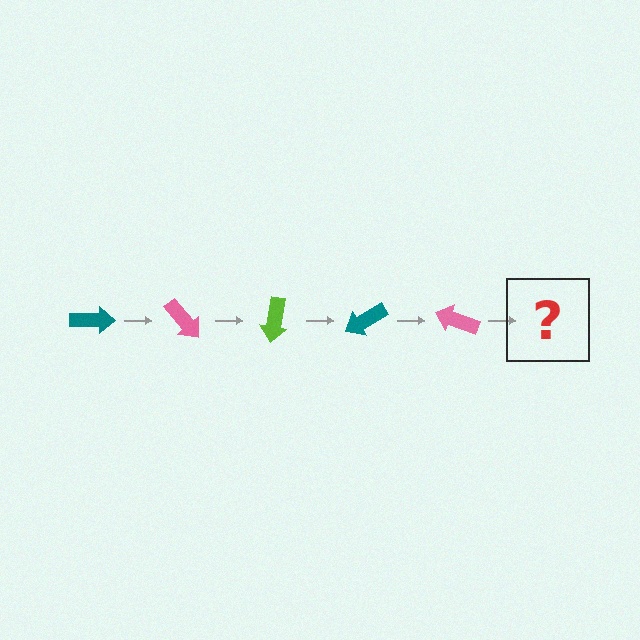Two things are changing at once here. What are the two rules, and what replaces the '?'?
The two rules are that it rotates 50 degrees each step and the color cycles through teal, pink, and lime. The '?' should be a lime arrow, rotated 250 degrees from the start.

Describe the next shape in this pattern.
It should be a lime arrow, rotated 250 degrees from the start.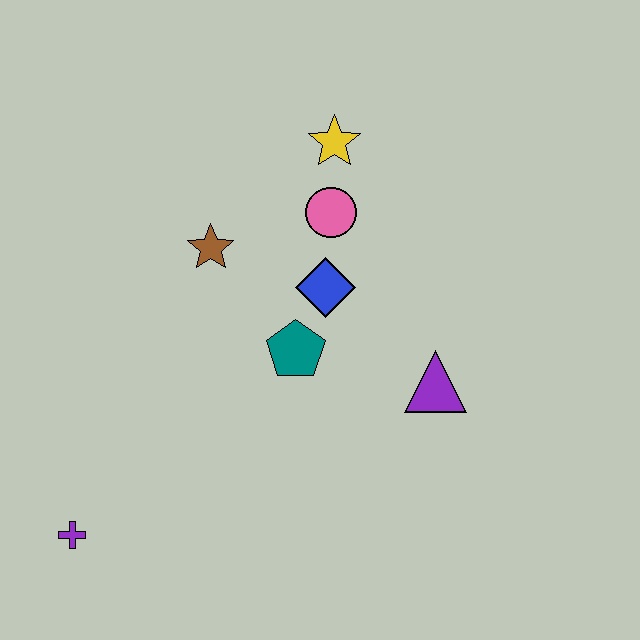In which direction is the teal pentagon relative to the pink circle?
The teal pentagon is below the pink circle.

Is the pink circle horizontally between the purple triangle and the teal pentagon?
Yes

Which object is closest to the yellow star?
The pink circle is closest to the yellow star.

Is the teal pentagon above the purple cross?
Yes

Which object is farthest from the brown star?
The purple cross is farthest from the brown star.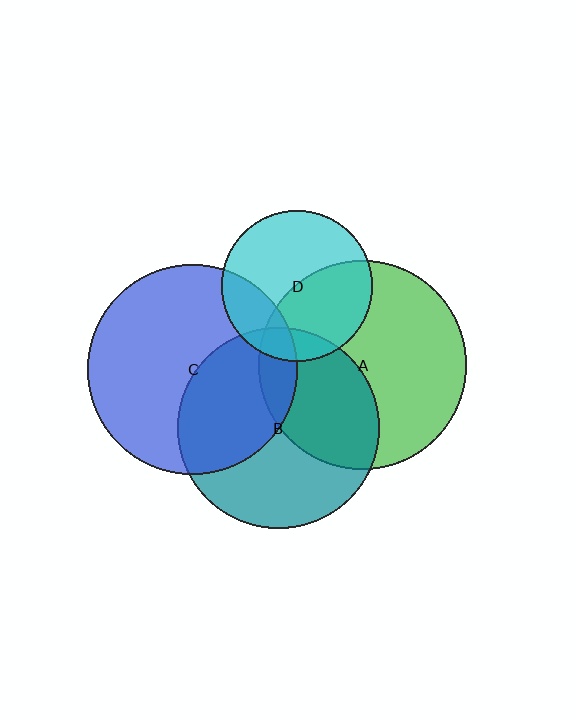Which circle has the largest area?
Circle C (blue).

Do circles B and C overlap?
Yes.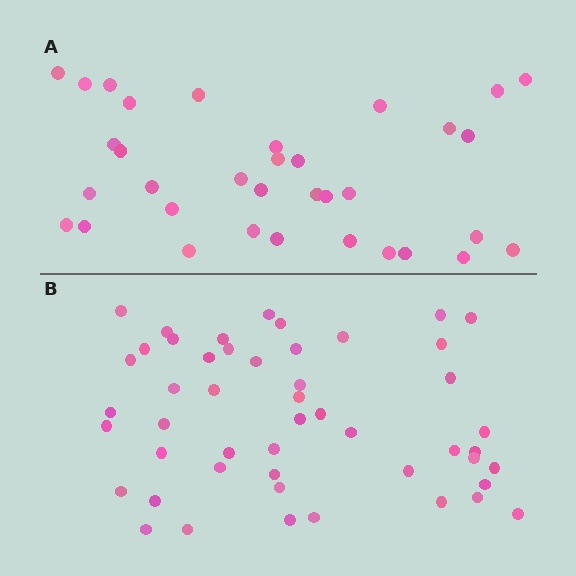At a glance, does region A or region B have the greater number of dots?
Region B (the bottom region) has more dots.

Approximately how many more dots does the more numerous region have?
Region B has approximately 15 more dots than region A.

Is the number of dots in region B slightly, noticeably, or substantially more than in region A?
Region B has noticeably more, but not dramatically so. The ratio is roughly 1.4 to 1.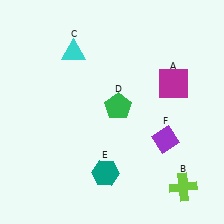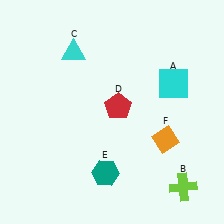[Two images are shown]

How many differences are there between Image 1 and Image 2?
There are 3 differences between the two images.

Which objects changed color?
A changed from magenta to cyan. D changed from green to red. F changed from purple to orange.